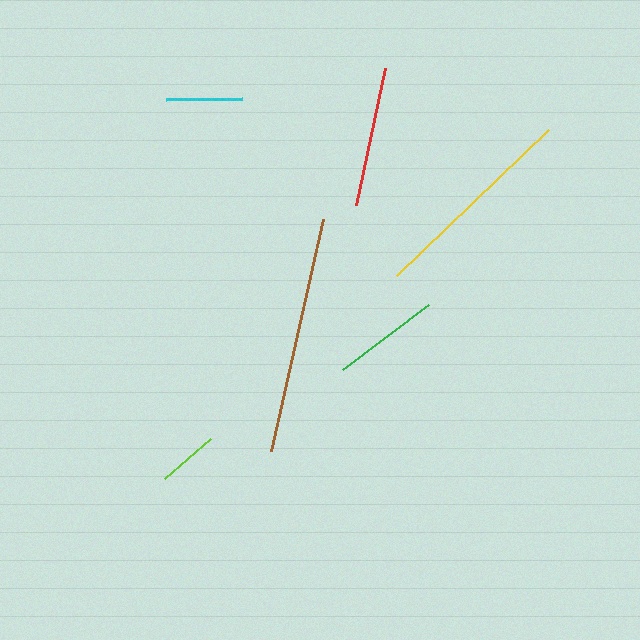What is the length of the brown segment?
The brown segment is approximately 239 pixels long.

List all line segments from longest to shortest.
From longest to shortest: brown, yellow, red, green, cyan, lime.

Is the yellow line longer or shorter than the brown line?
The brown line is longer than the yellow line.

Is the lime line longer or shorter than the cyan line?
The cyan line is longer than the lime line.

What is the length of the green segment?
The green segment is approximately 108 pixels long.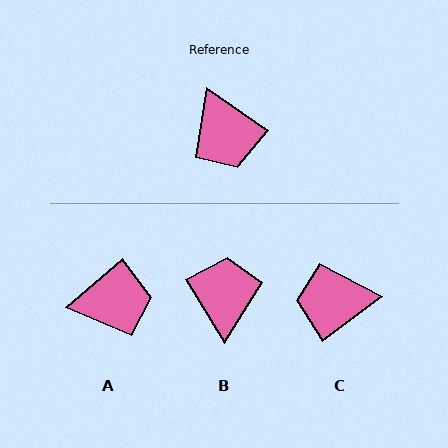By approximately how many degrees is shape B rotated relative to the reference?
Approximately 157 degrees counter-clockwise.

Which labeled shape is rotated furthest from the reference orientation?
B, about 157 degrees away.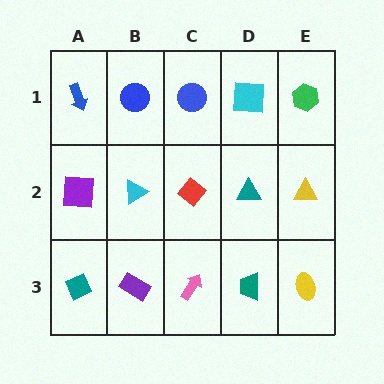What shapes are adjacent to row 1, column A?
A purple square (row 2, column A), a blue circle (row 1, column B).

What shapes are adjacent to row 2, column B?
A blue circle (row 1, column B), a purple rectangle (row 3, column B), a purple square (row 2, column A), a red diamond (row 2, column C).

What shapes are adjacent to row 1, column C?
A red diamond (row 2, column C), a blue circle (row 1, column B), a cyan square (row 1, column D).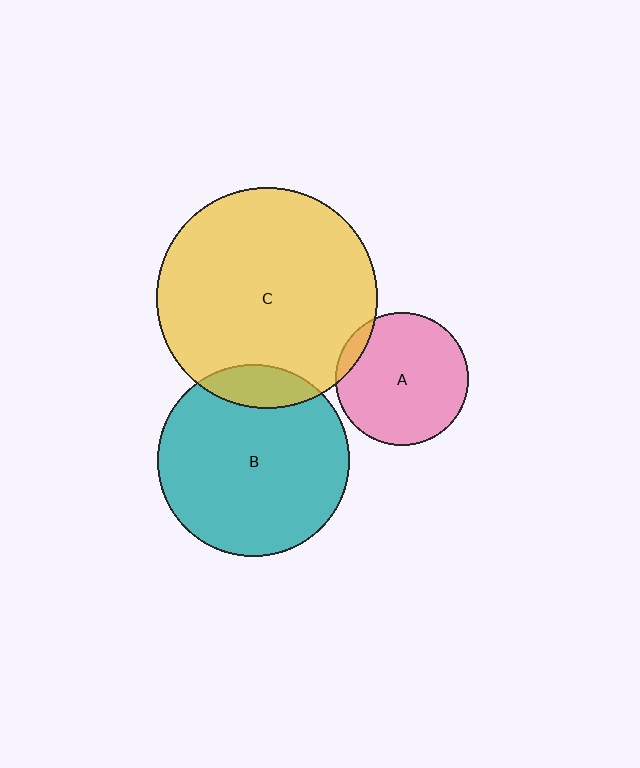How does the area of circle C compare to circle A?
Approximately 2.8 times.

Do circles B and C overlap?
Yes.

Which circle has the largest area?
Circle C (yellow).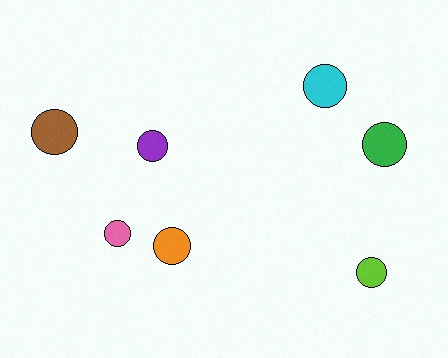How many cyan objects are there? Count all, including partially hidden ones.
There is 1 cyan object.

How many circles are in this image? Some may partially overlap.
There are 7 circles.